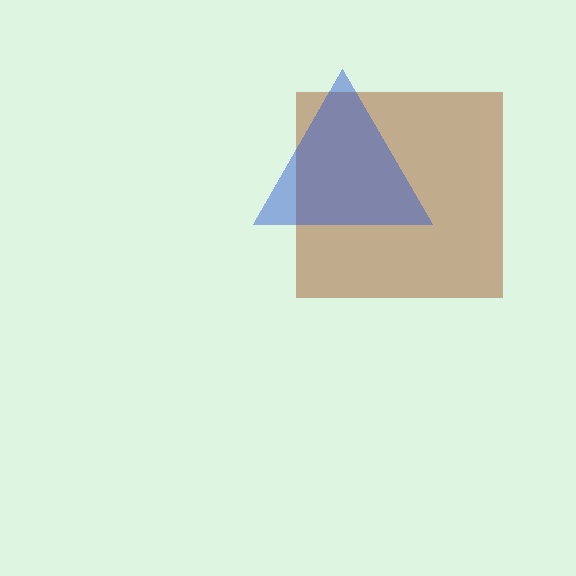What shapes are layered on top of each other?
The layered shapes are: a brown square, a blue triangle.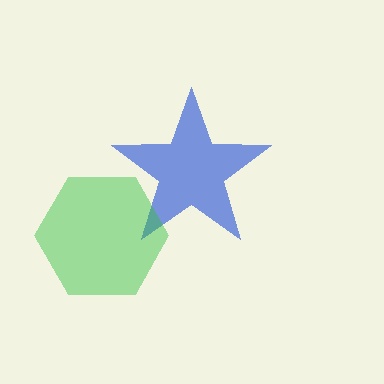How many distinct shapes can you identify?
There are 2 distinct shapes: a blue star, a green hexagon.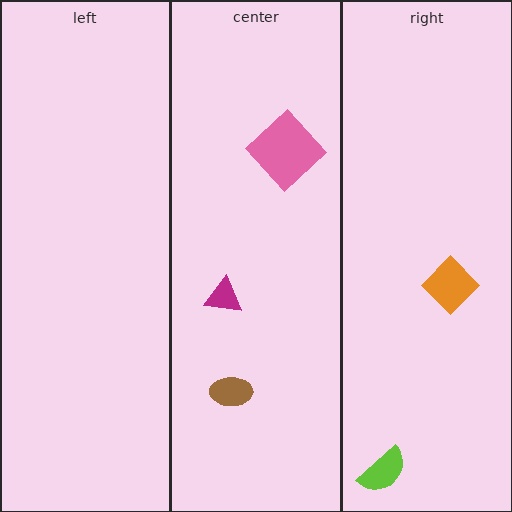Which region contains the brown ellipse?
The center region.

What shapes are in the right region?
The lime semicircle, the orange diamond.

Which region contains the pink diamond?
The center region.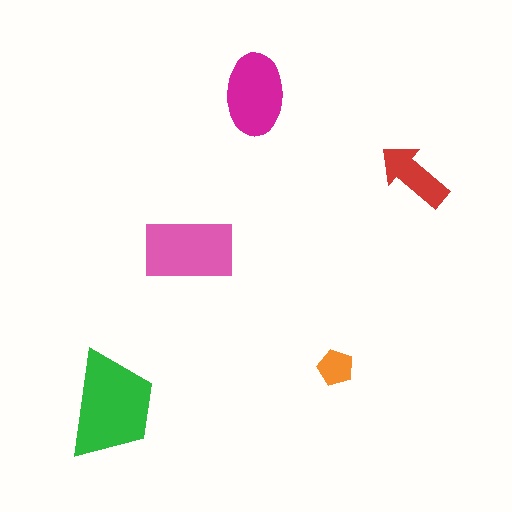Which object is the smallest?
The orange pentagon.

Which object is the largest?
The green trapezoid.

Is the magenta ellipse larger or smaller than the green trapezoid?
Smaller.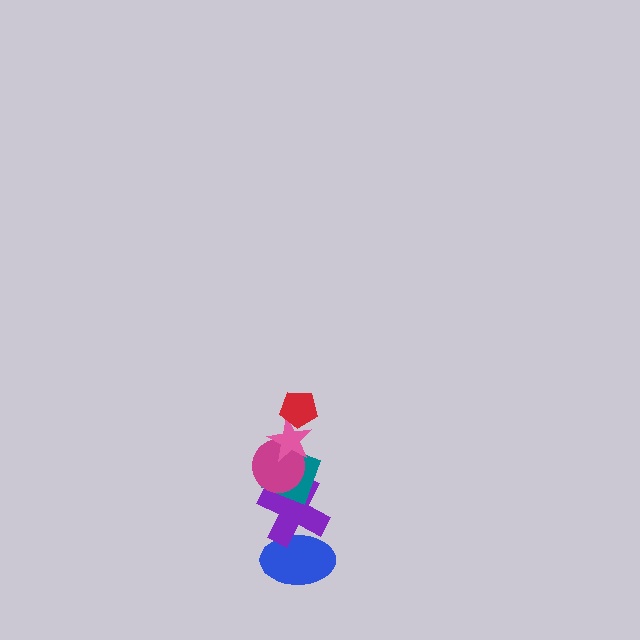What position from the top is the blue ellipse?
The blue ellipse is 6th from the top.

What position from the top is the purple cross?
The purple cross is 5th from the top.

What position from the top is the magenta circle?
The magenta circle is 3rd from the top.